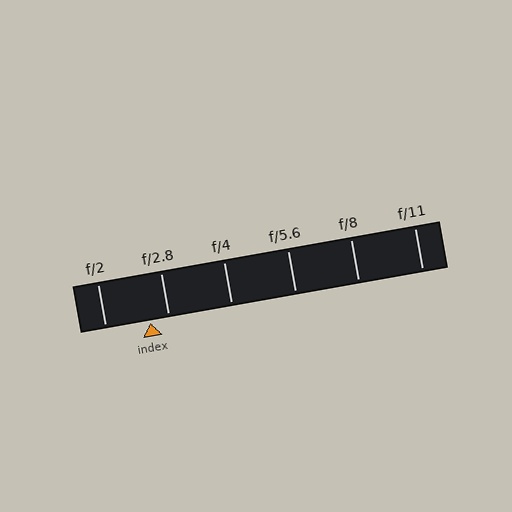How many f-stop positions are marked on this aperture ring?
There are 6 f-stop positions marked.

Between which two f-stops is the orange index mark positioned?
The index mark is between f/2 and f/2.8.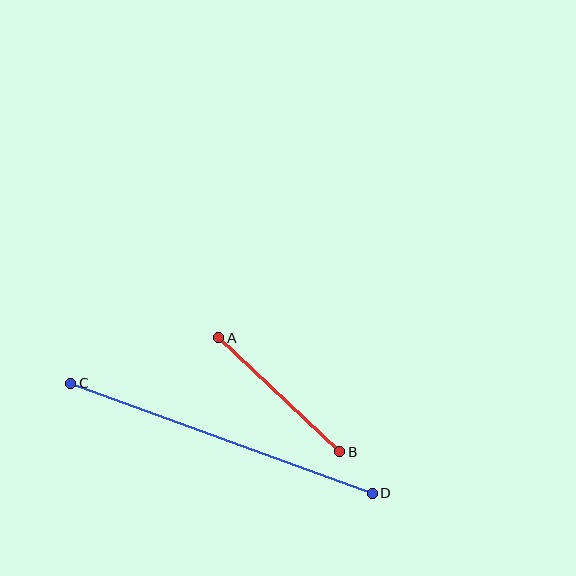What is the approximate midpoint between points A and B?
The midpoint is at approximately (279, 395) pixels.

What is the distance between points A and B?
The distance is approximately 166 pixels.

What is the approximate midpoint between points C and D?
The midpoint is at approximately (221, 438) pixels.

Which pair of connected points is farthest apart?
Points C and D are farthest apart.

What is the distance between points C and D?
The distance is approximately 321 pixels.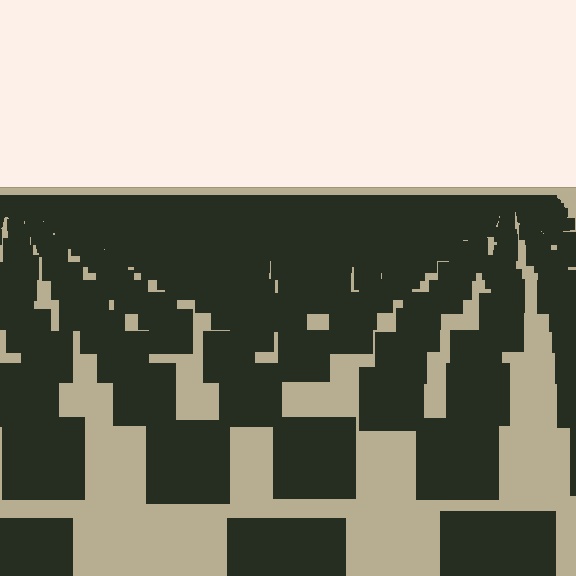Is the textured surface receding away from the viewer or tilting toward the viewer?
The surface is receding away from the viewer. Texture elements get smaller and denser toward the top.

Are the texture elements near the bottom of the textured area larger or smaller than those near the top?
Larger. Near the bottom, elements are closer to the viewer and appear at a bigger on-screen size.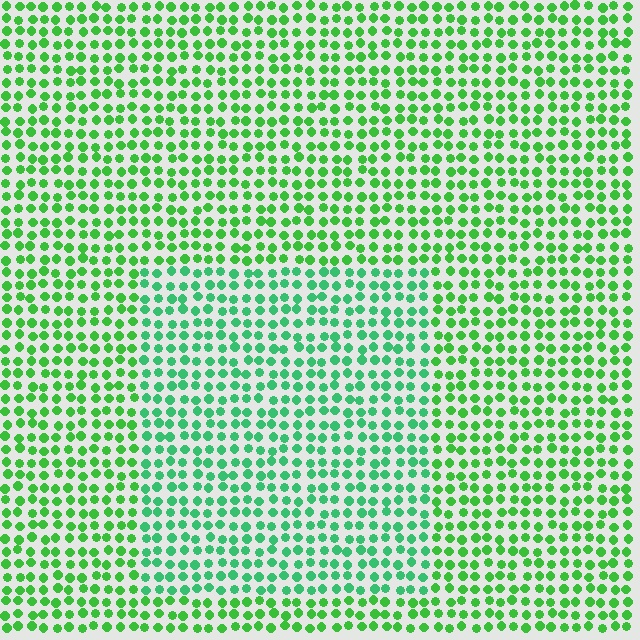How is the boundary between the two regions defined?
The boundary is defined purely by a slight shift in hue (about 26 degrees). Spacing, size, and orientation are identical on both sides.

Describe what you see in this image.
The image is filled with small green elements in a uniform arrangement. A rectangle-shaped region is visible where the elements are tinted to a slightly different hue, forming a subtle color boundary.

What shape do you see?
I see a rectangle.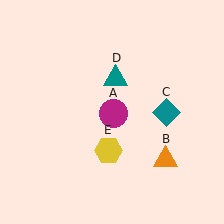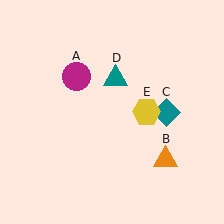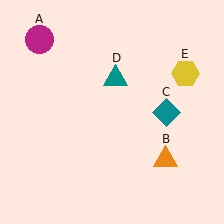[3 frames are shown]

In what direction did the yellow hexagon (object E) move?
The yellow hexagon (object E) moved up and to the right.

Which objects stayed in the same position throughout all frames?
Orange triangle (object B) and teal diamond (object C) and teal triangle (object D) remained stationary.